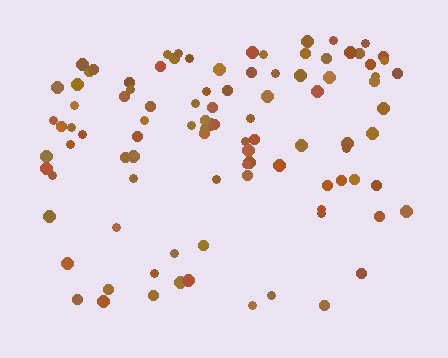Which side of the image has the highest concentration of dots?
The top.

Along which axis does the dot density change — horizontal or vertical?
Vertical.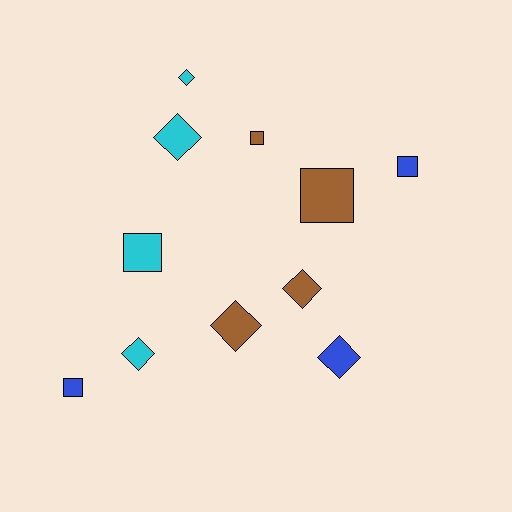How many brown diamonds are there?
There are 2 brown diamonds.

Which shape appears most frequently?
Diamond, with 6 objects.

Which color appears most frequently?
Cyan, with 4 objects.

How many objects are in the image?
There are 11 objects.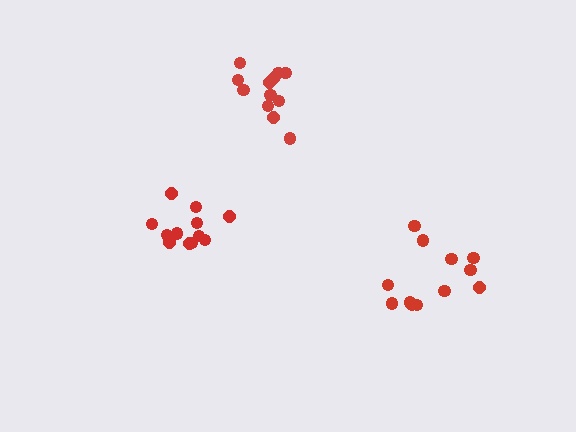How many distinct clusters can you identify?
There are 3 distinct clusters.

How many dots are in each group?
Group 1: 12 dots, Group 2: 12 dots, Group 3: 12 dots (36 total).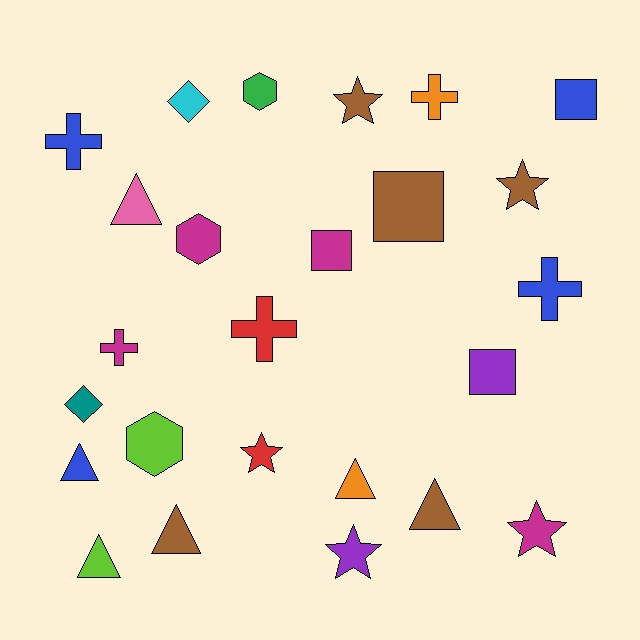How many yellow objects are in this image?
There are no yellow objects.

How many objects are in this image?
There are 25 objects.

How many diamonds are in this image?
There are 2 diamonds.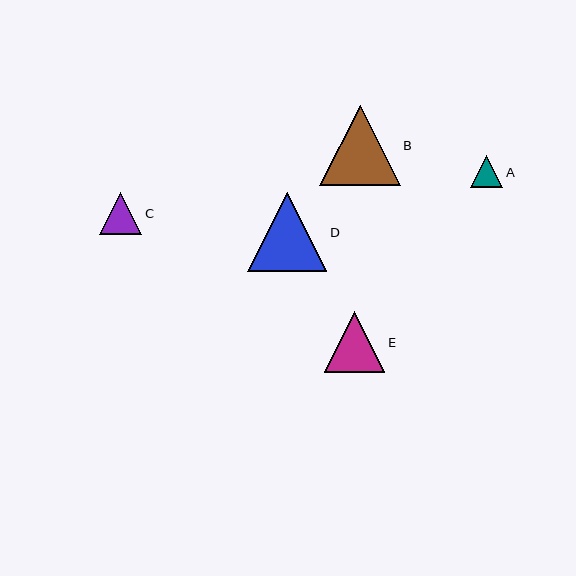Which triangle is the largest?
Triangle B is the largest with a size of approximately 80 pixels.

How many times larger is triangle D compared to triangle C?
Triangle D is approximately 1.9 times the size of triangle C.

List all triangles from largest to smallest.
From largest to smallest: B, D, E, C, A.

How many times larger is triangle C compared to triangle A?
Triangle C is approximately 1.3 times the size of triangle A.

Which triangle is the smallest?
Triangle A is the smallest with a size of approximately 32 pixels.